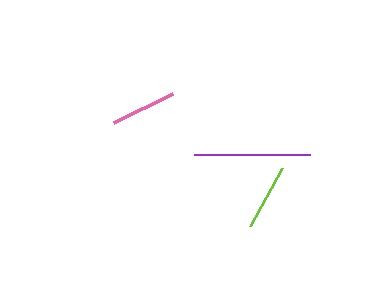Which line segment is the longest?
The purple line is the longest at approximately 116 pixels.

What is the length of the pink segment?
The pink segment is approximately 66 pixels long.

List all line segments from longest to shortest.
From longest to shortest: purple, lime, pink.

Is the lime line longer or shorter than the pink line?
The lime line is longer than the pink line.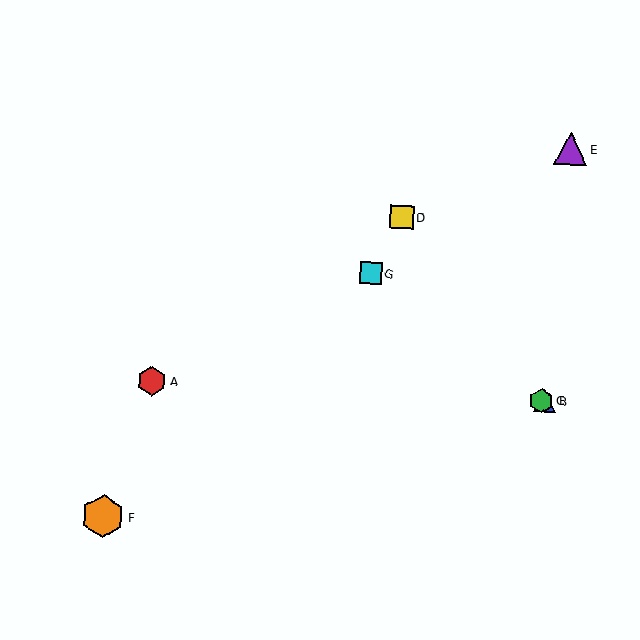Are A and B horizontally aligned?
Yes, both are at y≈381.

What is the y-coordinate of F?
Object F is at y≈516.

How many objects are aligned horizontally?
3 objects (A, B, C) are aligned horizontally.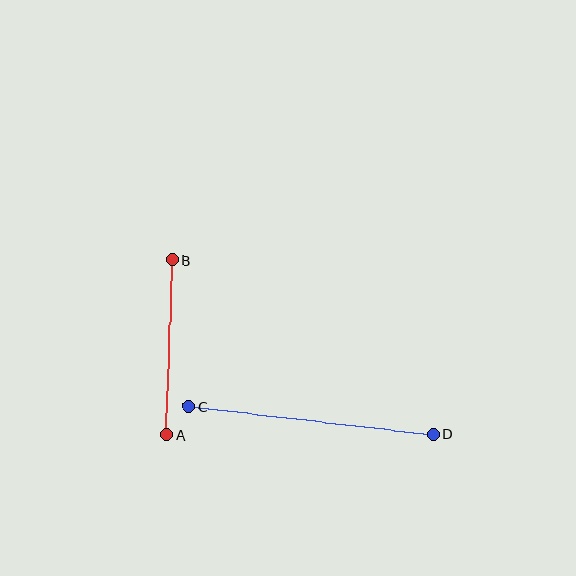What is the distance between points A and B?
The distance is approximately 175 pixels.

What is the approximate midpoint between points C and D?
The midpoint is at approximately (311, 420) pixels.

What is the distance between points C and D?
The distance is approximately 246 pixels.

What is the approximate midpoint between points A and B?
The midpoint is at approximately (170, 348) pixels.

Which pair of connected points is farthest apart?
Points C and D are farthest apart.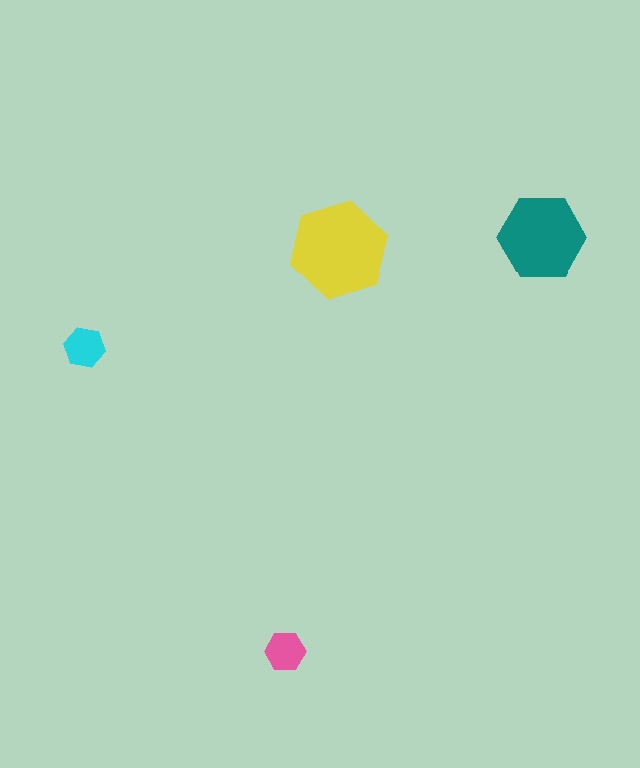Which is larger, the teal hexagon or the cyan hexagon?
The teal one.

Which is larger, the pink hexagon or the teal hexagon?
The teal one.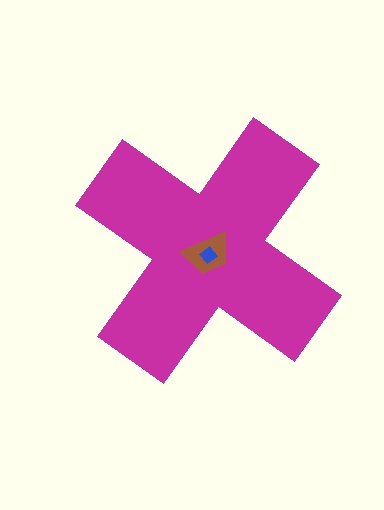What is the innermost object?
The blue diamond.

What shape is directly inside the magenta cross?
The brown trapezoid.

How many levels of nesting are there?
3.